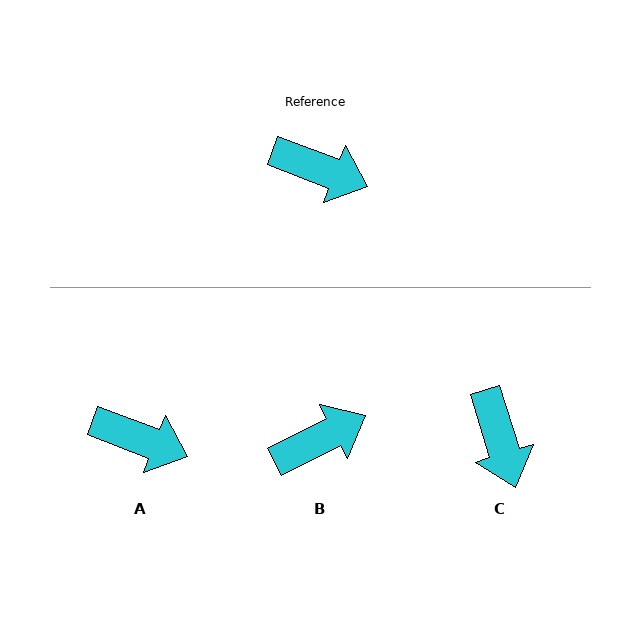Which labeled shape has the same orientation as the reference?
A.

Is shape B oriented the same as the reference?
No, it is off by about 48 degrees.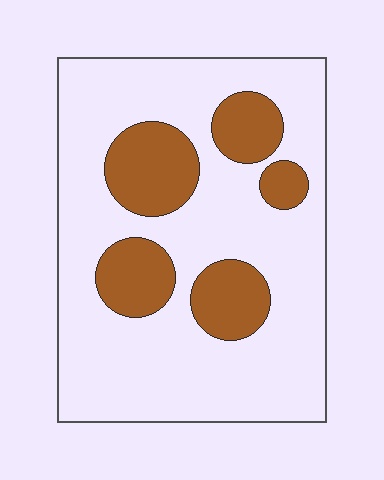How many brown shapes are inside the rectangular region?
5.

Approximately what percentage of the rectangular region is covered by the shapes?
Approximately 25%.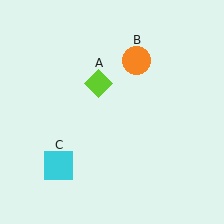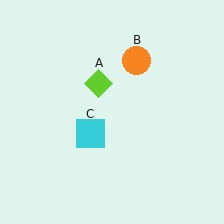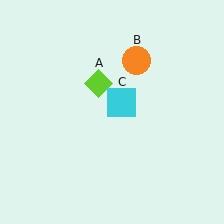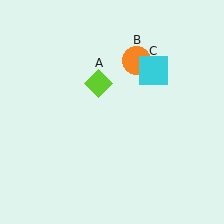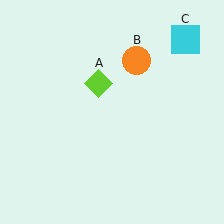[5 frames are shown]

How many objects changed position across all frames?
1 object changed position: cyan square (object C).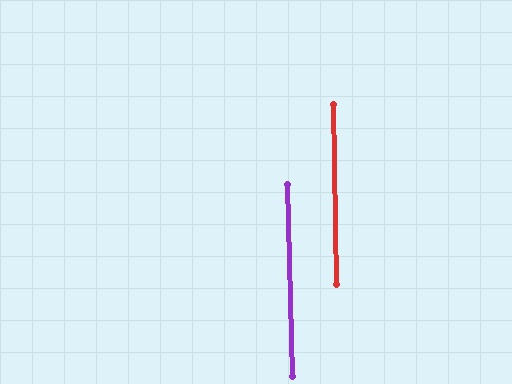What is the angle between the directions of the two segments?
Approximately 1 degree.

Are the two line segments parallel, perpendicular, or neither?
Parallel — their directions differ by only 0.7°.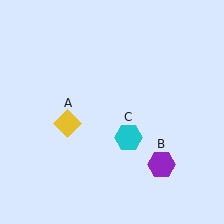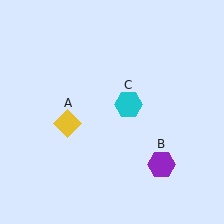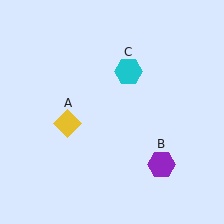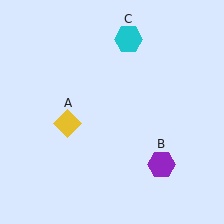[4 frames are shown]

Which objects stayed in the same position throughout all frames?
Yellow diamond (object A) and purple hexagon (object B) remained stationary.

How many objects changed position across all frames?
1 object changed position: cyan hexagon (object C).